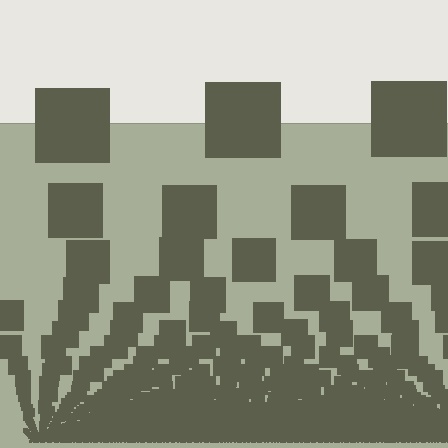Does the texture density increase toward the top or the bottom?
Density increases toward the bottom.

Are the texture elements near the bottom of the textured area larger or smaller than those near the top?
Smaller. The gradient is inverted — elements near the bottom are smaller and denser.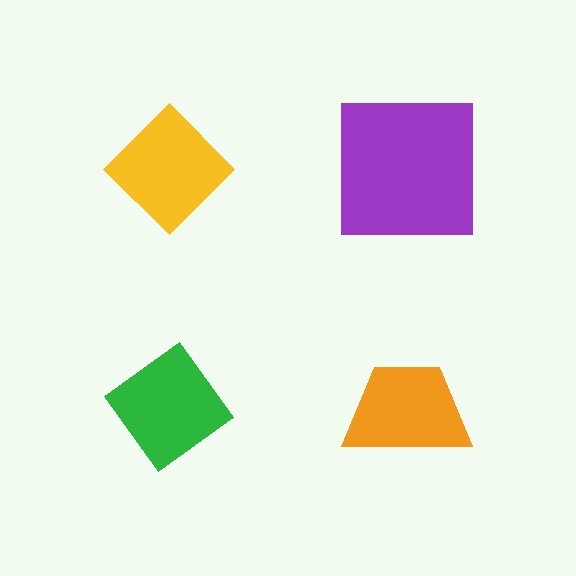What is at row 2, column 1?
A green diamond.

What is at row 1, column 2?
A purple square.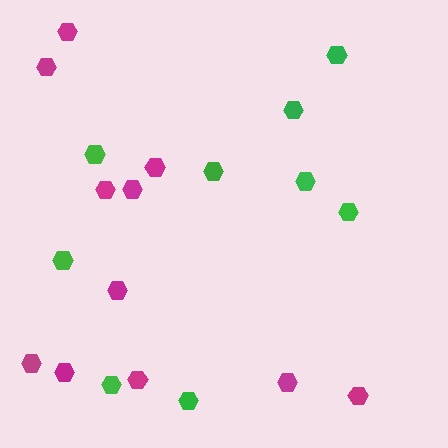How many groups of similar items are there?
There are 2 groups: one group of magenta hexagons (11) and one group of green hexagons (9).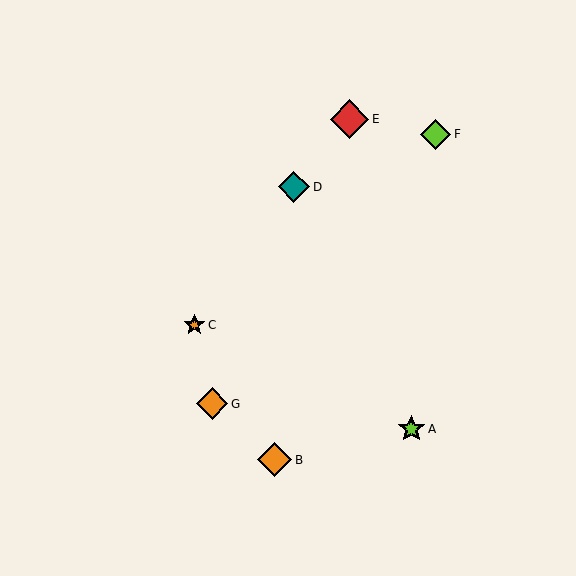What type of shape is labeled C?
Shape C is an orange star.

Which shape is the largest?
The red diamond (labeled E) is the largest.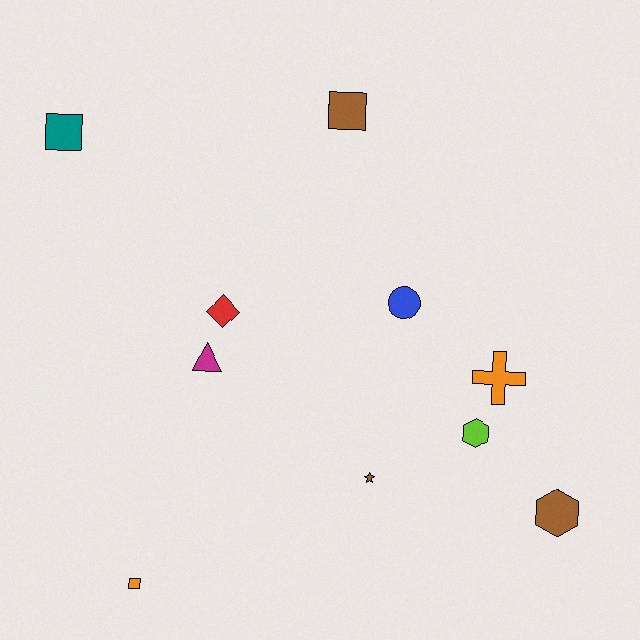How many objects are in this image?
There are 10 objects.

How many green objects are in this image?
There are no green objects.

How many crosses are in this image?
There is 1 cross.